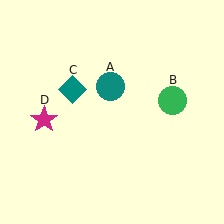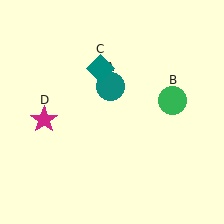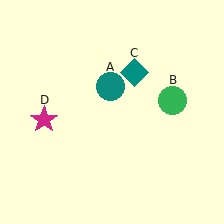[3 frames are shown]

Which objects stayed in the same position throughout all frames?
Teal circle (object A) and green circle (object B) and magenta star (object D) remained stationary.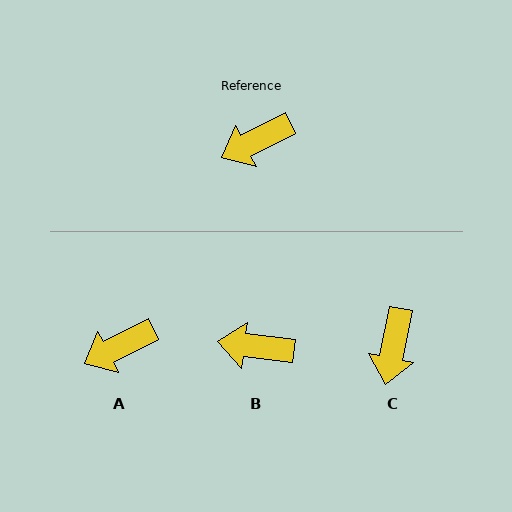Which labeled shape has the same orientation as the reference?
A.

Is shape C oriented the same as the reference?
No, it is off by about 52 degrees.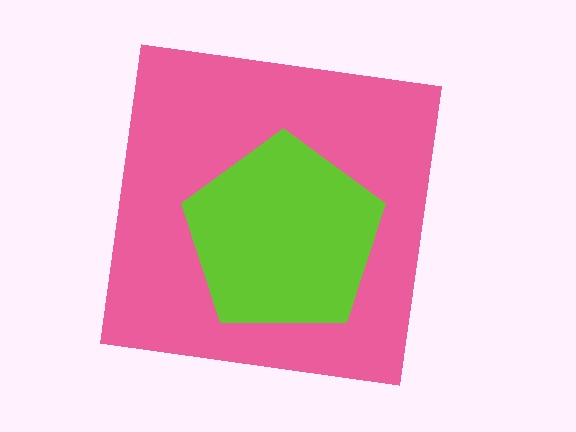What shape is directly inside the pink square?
The lime pentagon.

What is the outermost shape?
The pink square.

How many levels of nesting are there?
2.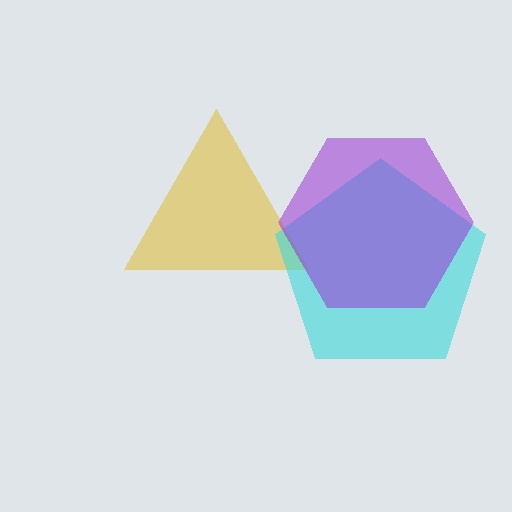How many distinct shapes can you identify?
There are 3 distinct shapes: a yellow triangle, a cyan pentagon, a purple hexagon.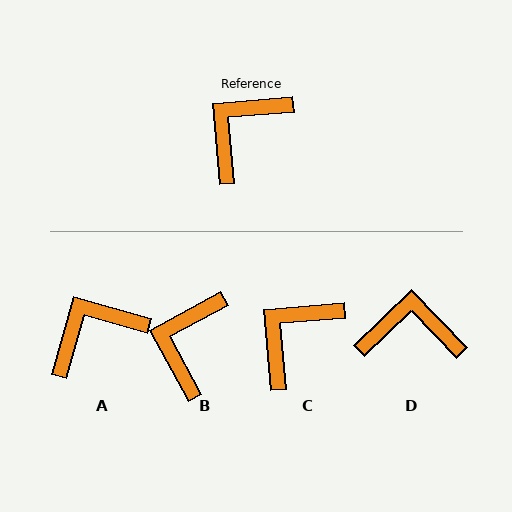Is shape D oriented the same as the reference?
No, it is off by about 51 degrees.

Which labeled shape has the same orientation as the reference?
C.